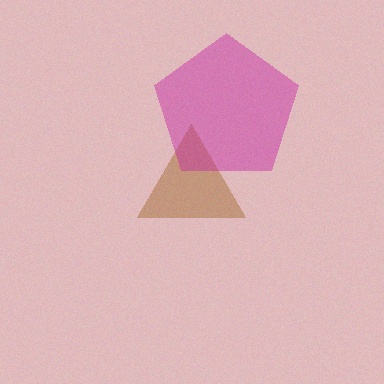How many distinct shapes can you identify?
There are 2 distinct shapes: a brown triangle, a magenta pentagon.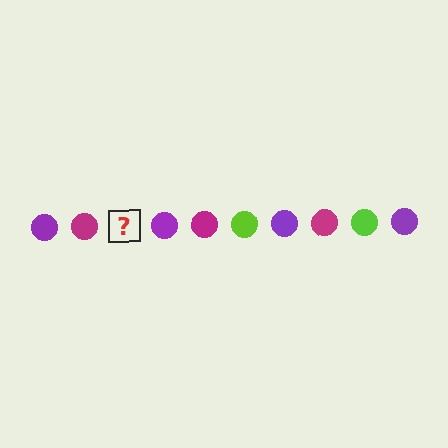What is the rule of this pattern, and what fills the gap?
The rule is that the pattern cycles through purple, magenta, lime circles. The gap should be filled with a lime circle.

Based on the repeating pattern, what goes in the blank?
The blank should be a lime circle.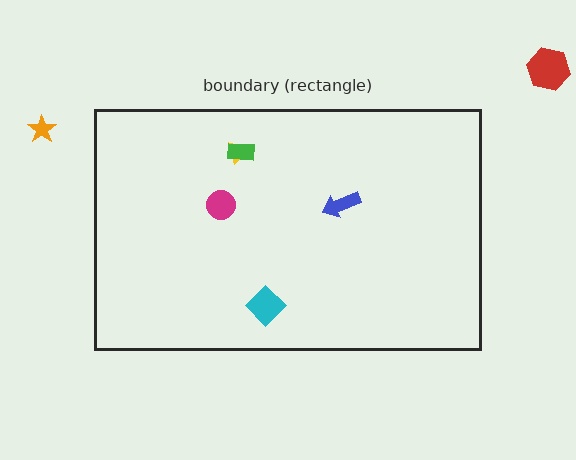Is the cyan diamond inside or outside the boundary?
Inside.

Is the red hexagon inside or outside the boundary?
Outside.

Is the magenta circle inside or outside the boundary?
Inside.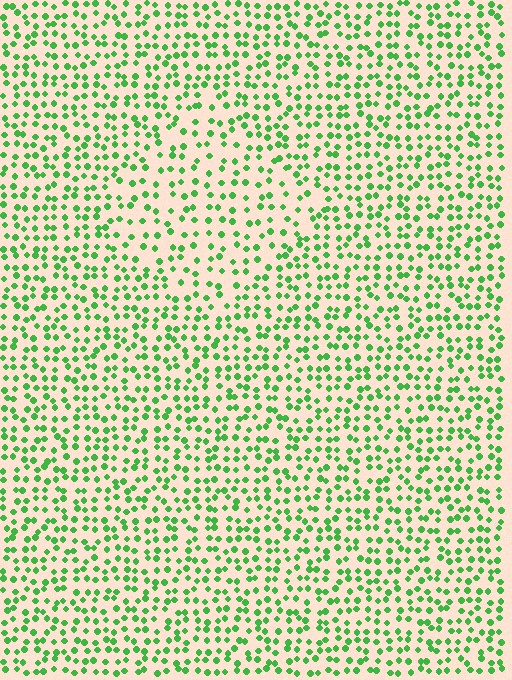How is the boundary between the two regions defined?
The boundary is defined by a change in element density (approximately 1.6x ratio). All elements are the same color, size, and shape.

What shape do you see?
I see a diamond.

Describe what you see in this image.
The image contains small green elements arranged at two different densities. A diamond-shaped region is visible where the elements are less densely packed than the surrounding area.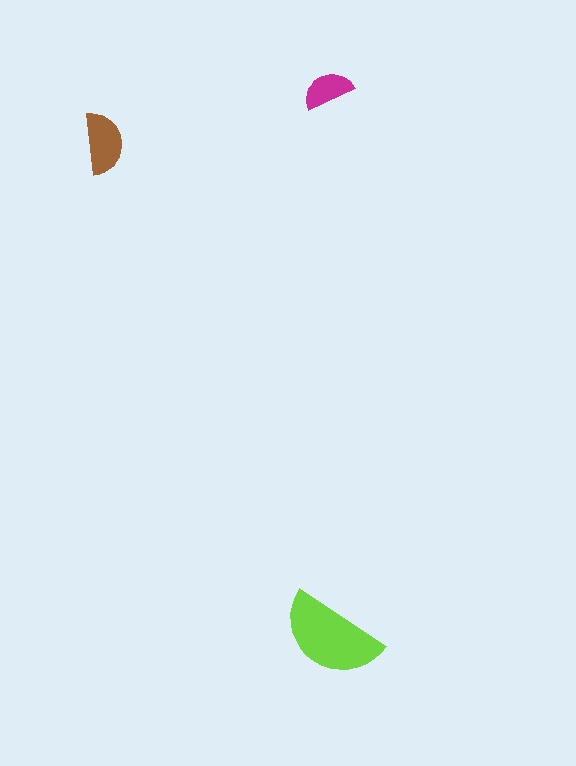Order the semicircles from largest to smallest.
the lime one, the brown one, the magenta one.